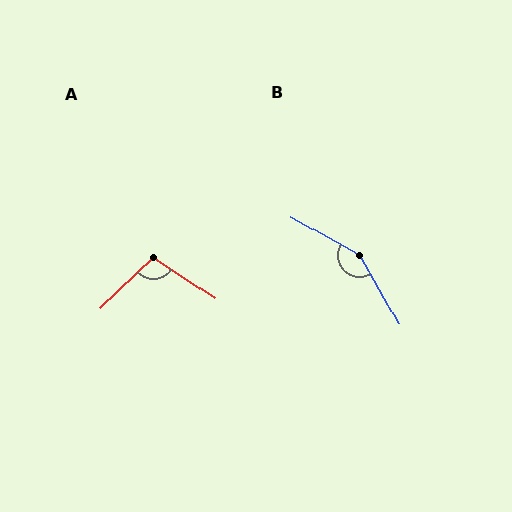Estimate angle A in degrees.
Approximately 102 degrees.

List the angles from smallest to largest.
A (102°), B (148°).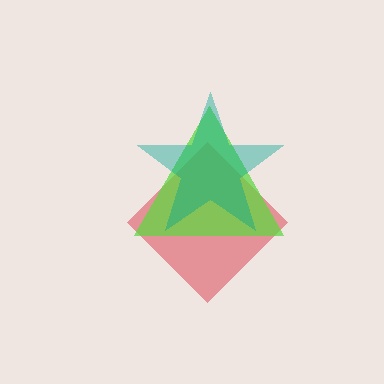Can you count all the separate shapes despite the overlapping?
Yes, there are 3 separate shapes.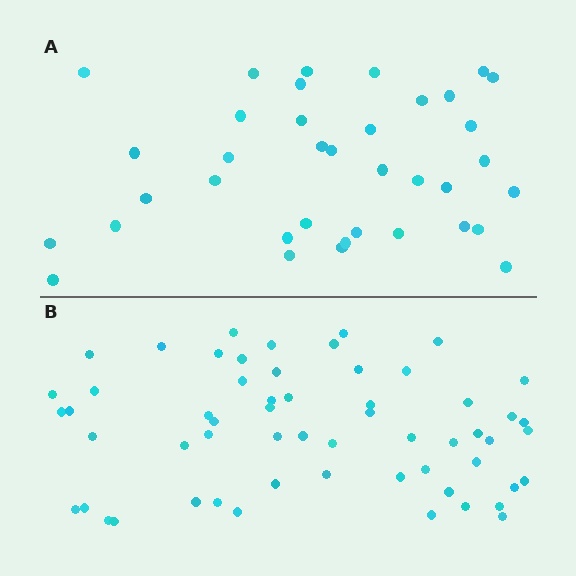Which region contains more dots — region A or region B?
Region B (the bottom region) has more dots.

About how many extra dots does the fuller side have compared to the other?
Region B has approximately 20 more dots than region A.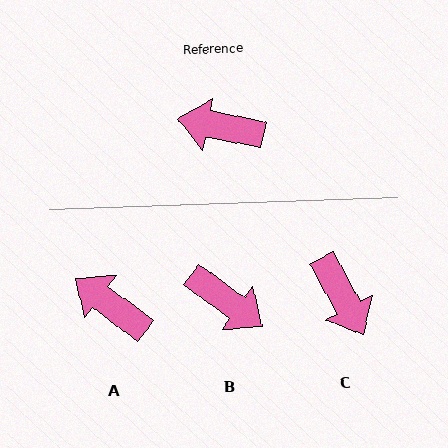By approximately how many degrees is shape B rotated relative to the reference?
Approximately 155 degrees counter-clockwise.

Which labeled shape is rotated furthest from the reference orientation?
B, about 155 degrees away.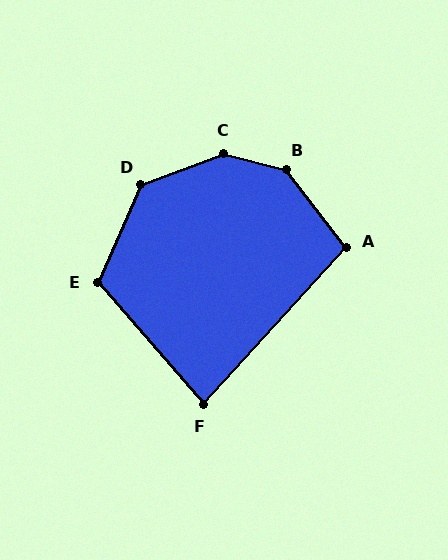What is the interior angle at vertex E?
Approximately 115 degrees (obtuse).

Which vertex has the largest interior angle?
C, at approximately 145 degrees.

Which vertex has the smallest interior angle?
F, at approximately 83 degrees.